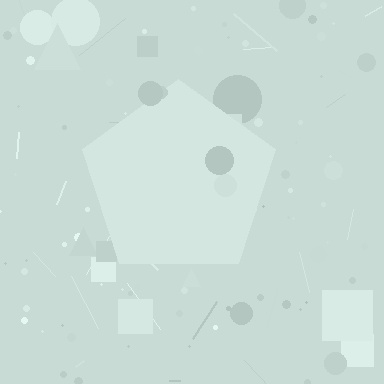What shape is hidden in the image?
A pentagon is hidden in the image.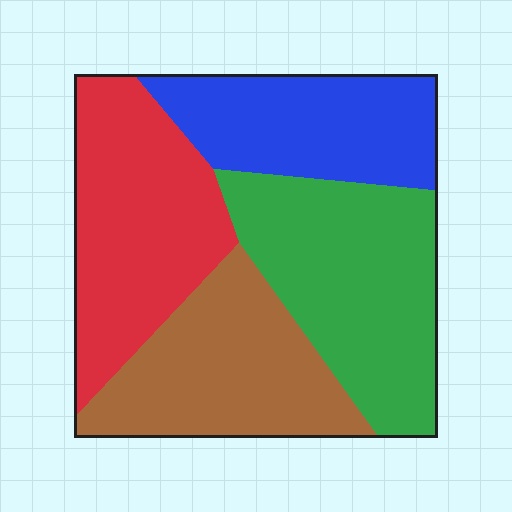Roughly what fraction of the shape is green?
Green covers 29% of the shape.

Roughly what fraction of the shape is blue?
Blue takes up less than a quarter of the shape.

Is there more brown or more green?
Green.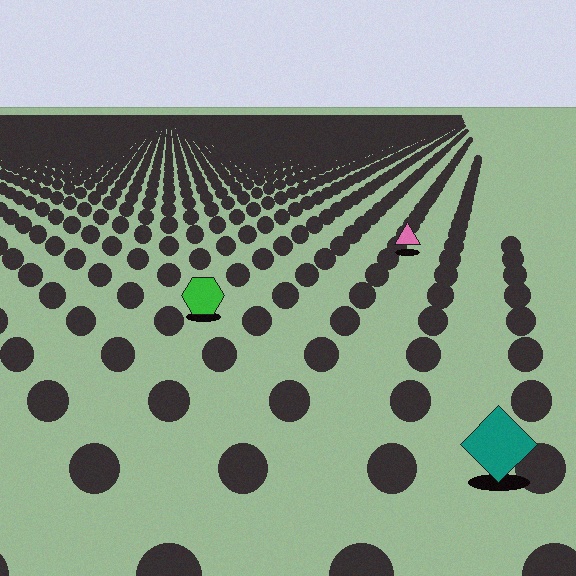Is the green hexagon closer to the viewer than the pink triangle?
Yes. The green hexagon is closer — you can tell from the texture gradient: the ground texture is coarser near it.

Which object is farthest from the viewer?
The pink triangle is farthest from the viewer. It appears smaller and the ground texture around it is denser.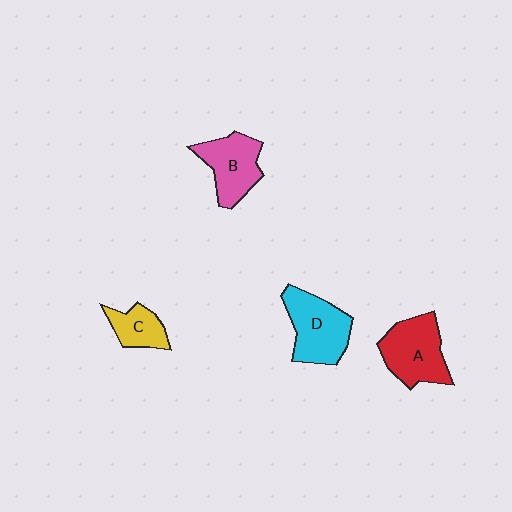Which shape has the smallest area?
Shape C (yellow).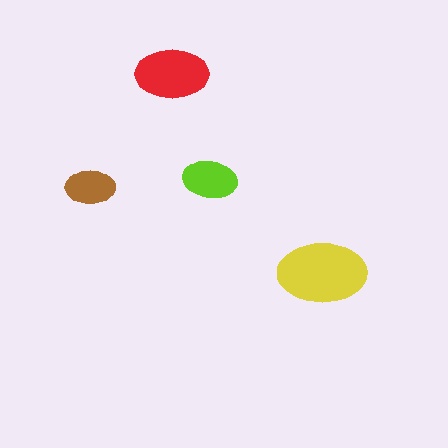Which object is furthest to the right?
The yellow ellipse is rightmost.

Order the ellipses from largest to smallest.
the yellow one, the red one, the lime one, the brown one.